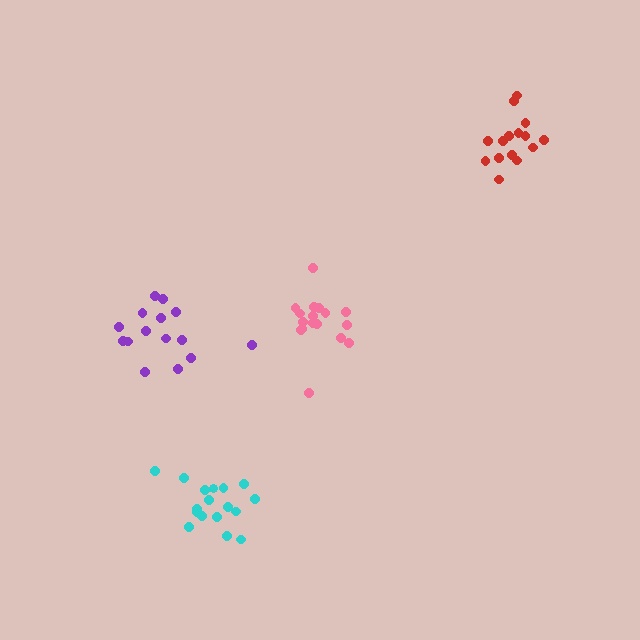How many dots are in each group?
Group 1: 17 dots, Group 2: 15 dots, Group 3: 17 dots, Group 4: 15 dots (64 total).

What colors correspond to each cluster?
The clusters are colored: cyan, purple, pink, red.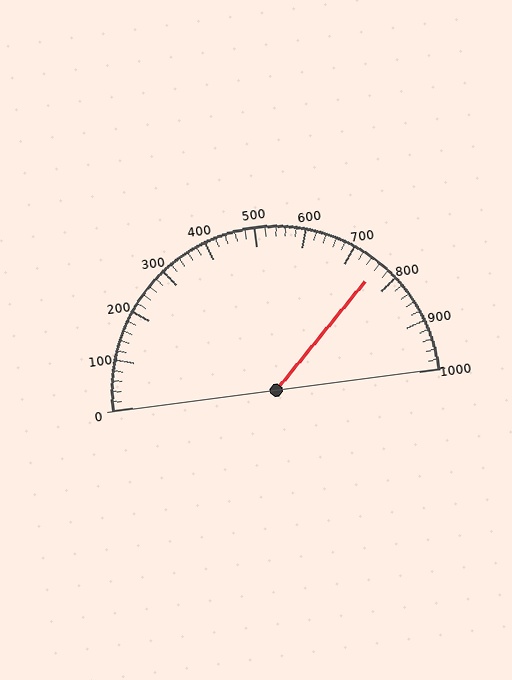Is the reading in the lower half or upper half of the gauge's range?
The reading is in the upper half of the range (0 to 1000).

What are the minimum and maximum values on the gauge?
The gauge ranges from 0 to 1000.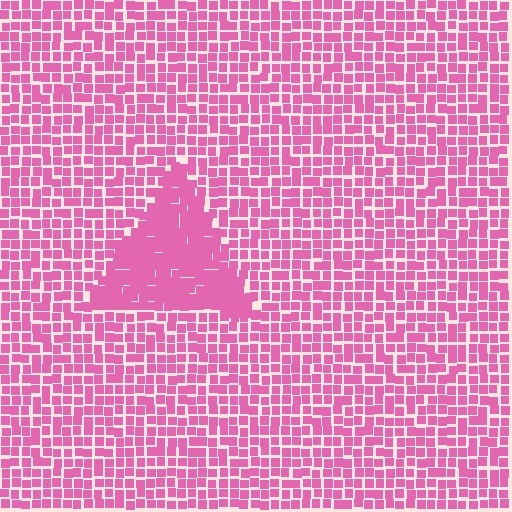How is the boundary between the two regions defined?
The boundary is defined by a change in element density (approximately 1.6x ratio). All elements are the same color, size, and shape.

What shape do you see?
I see a triangle.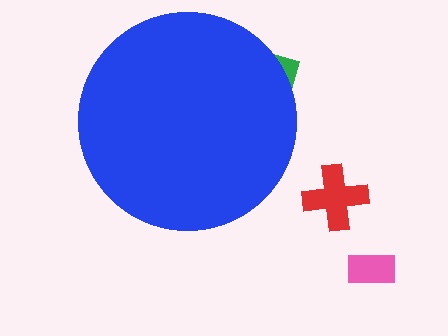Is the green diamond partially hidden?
Yes, the green diamond is partially hidden behind the blue circle.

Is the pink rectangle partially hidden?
No, the pink rectangle is fully visible.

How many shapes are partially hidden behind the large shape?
1 shape is partially hidden.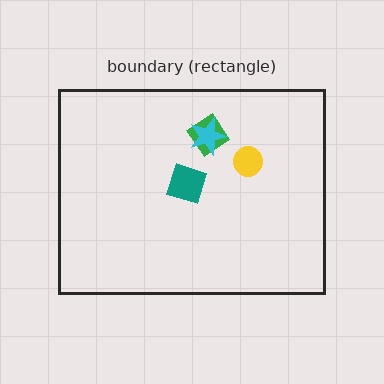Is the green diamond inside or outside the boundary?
Inside.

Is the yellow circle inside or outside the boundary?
Inside.